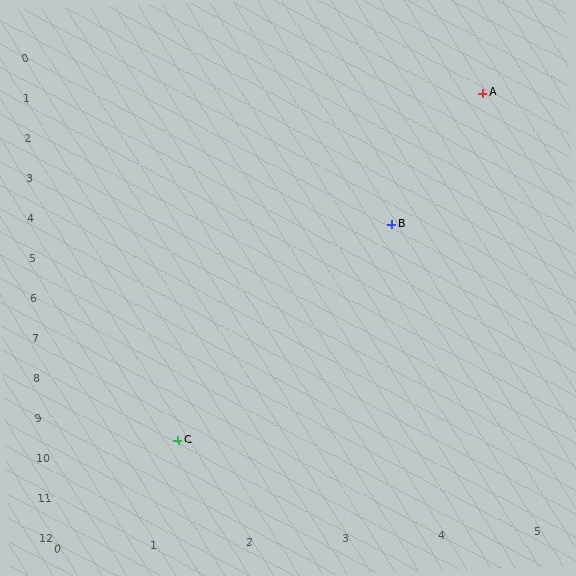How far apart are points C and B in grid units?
Points C and B are about 5.7 grid units apart.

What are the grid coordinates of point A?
Point A is at approximately (4.6, 1.3).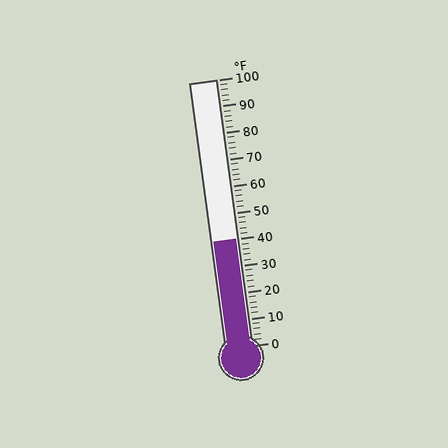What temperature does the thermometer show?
The thermometer shows approximately 40°F.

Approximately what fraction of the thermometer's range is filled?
The thermometer is filled to approximately 40% of its range.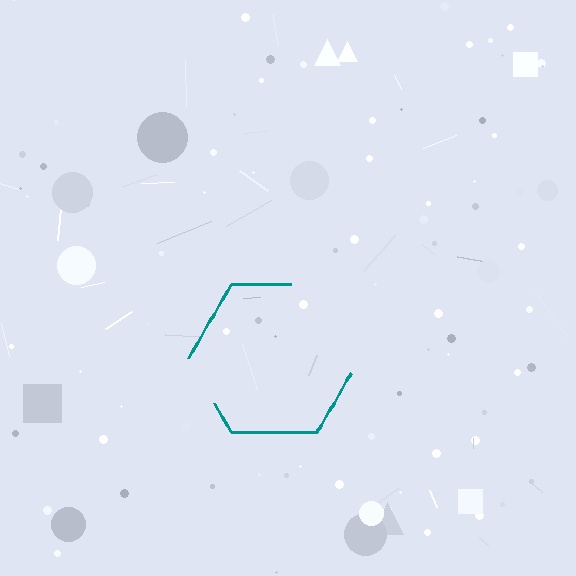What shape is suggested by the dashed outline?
The dashed outline suggests a hexagon.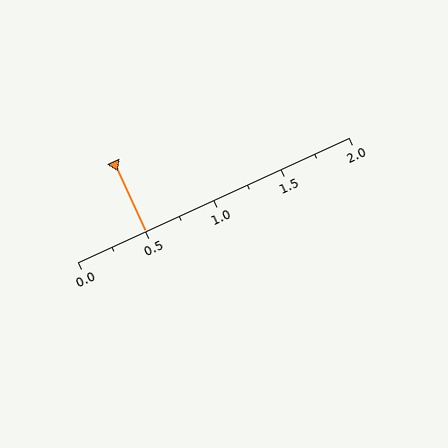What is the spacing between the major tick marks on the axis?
The major ticks are spaced 0.5 apart.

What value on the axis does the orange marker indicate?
The marker indicates approximately 0.5.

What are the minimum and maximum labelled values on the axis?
The axis runs from 0.0 to 2.0.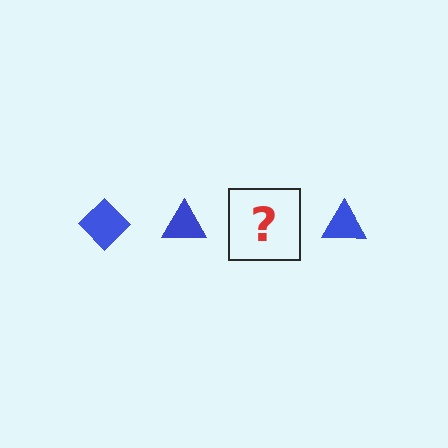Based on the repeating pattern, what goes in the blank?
The blank should be a blue diamond.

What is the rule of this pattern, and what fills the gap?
The rule is that the pattern cycles through diamond, triangle shapes in blue. The gap should be filled with a blue diamond.